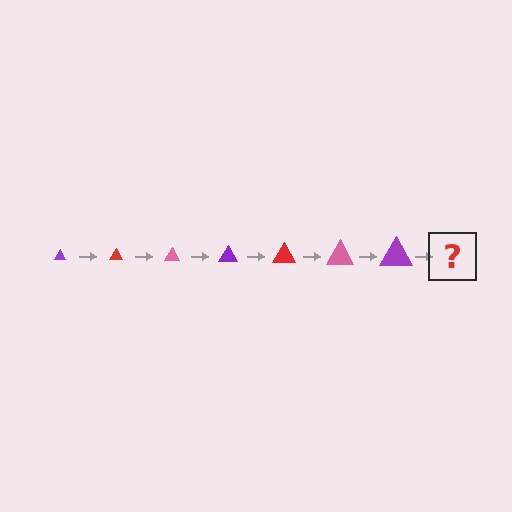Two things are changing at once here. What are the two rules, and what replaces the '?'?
The two rules are that the triangle grows larger each step and the color cycles through purple, red, and pink. The '?' should be a red triangle, larger than the previous one.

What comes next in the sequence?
The next element should be a red triangle, larger than the previous one.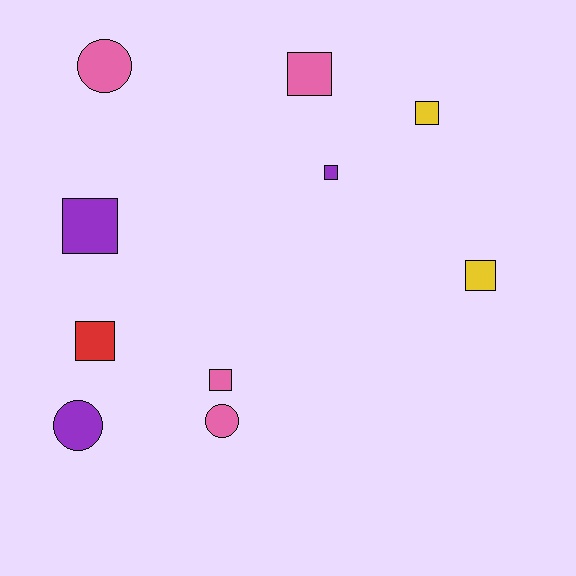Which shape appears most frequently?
Square, with 7 objects.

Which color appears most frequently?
Pink, with 4 objects.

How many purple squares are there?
There are 2 purple squares.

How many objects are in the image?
There are 10 objects.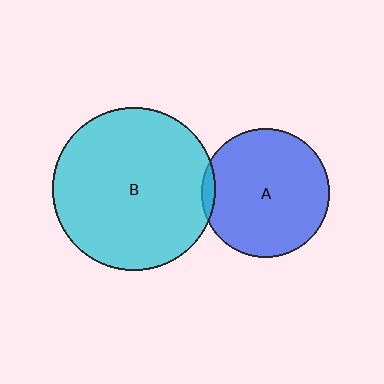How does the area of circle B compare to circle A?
Approximately 1.6 times.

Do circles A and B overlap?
Yes.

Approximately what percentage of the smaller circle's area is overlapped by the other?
Approximately 5%.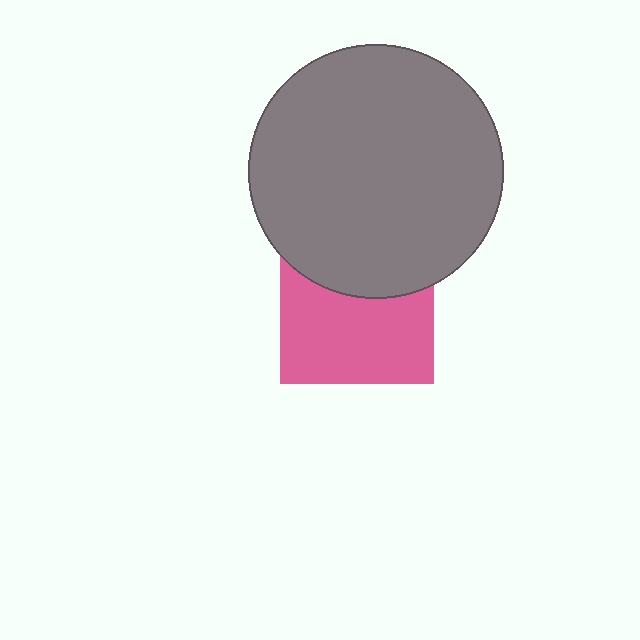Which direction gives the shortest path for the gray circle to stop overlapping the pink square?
Moving up gives the shortest separation.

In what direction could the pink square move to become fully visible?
The pink square could move down. That would shift it out from behind the gray circle entirely.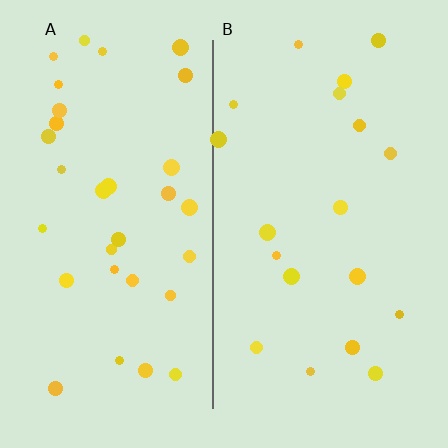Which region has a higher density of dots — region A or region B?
A (the left).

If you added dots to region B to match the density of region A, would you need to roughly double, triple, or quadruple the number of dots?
Approximately double.